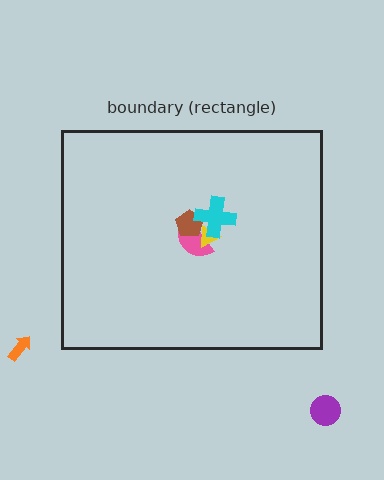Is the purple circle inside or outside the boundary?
Outside.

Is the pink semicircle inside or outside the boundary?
Inside.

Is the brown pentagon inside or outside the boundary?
Inside.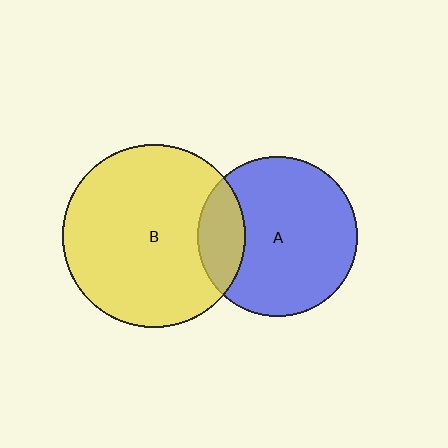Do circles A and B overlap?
Yes.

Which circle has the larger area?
Circle B (yellow).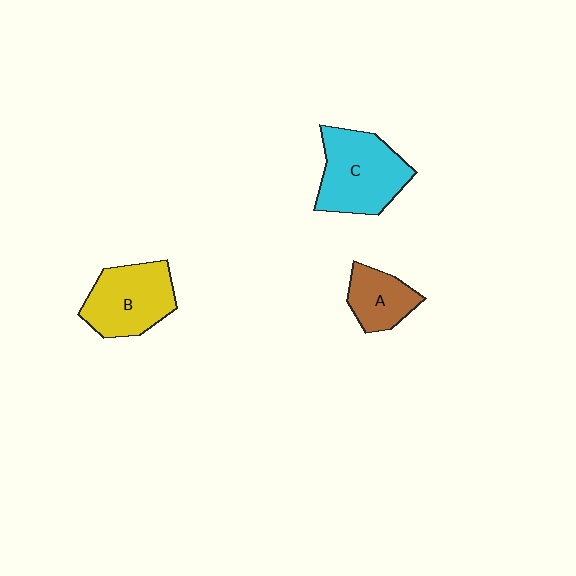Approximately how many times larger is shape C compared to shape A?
Approximately 1.8 times.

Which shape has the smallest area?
Shape A (brown).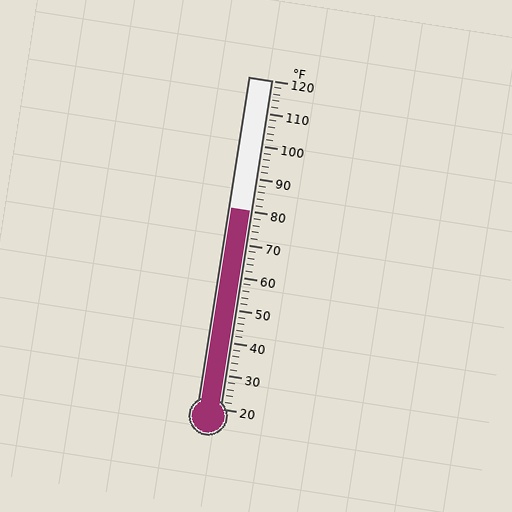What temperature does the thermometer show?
The thermometer shows approximately 80°F.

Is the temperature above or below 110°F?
The temperature is below 110°F.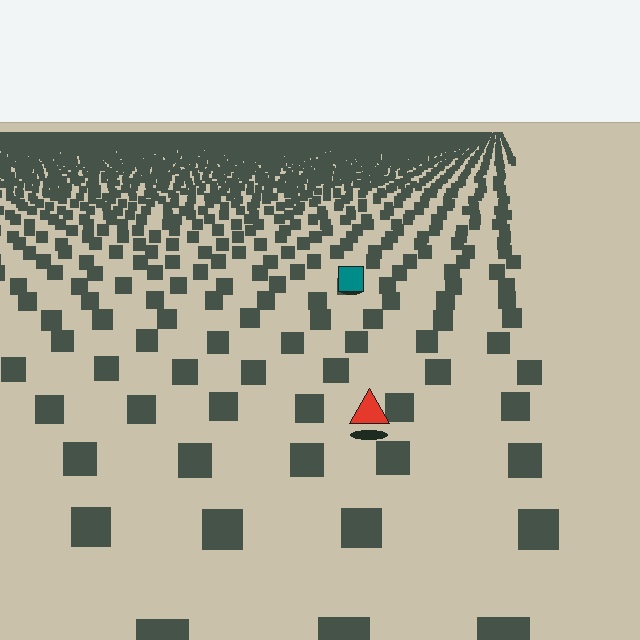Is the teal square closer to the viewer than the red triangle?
No. The red triangle is closer — you can tell from the texture gradient: the ground texture is coarser near it.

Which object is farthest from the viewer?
The teal square is farthest from the viewer. It appears smaller and the ground texture around it is denser.